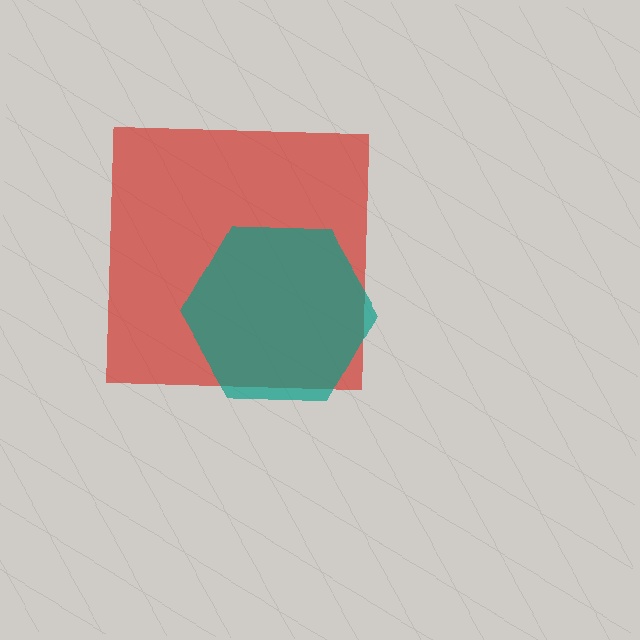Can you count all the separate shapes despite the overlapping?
Yes, there are 2 separate shapes.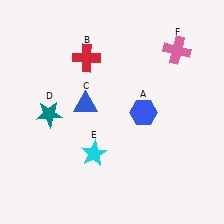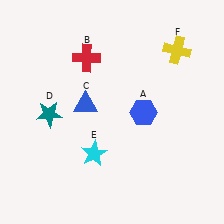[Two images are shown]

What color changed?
The cross (F) changed from pink in Image 1 to yellow in Image 2.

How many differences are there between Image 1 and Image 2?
There is 1 difference between the two images.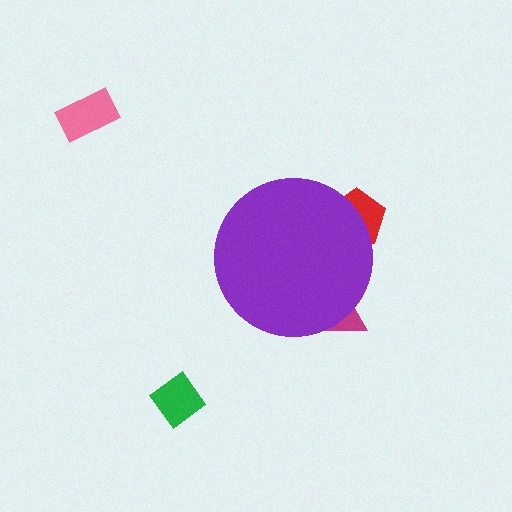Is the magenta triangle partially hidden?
Yes, the magenta triangle is partially hidden behind the purple circle.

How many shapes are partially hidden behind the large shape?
2 shapes are partially hidden.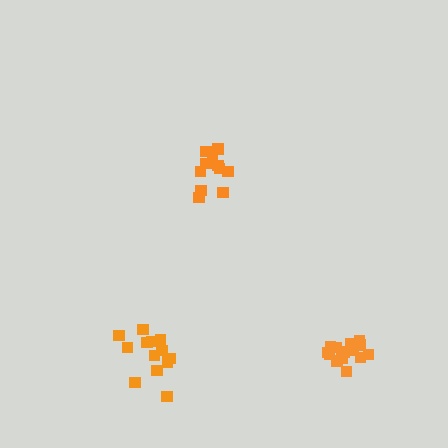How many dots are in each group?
Group 1: 11 dots, Group 2: 15 dots, Group 3: 13 dots (39 total).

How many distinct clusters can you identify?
There are 3 distinct clusters.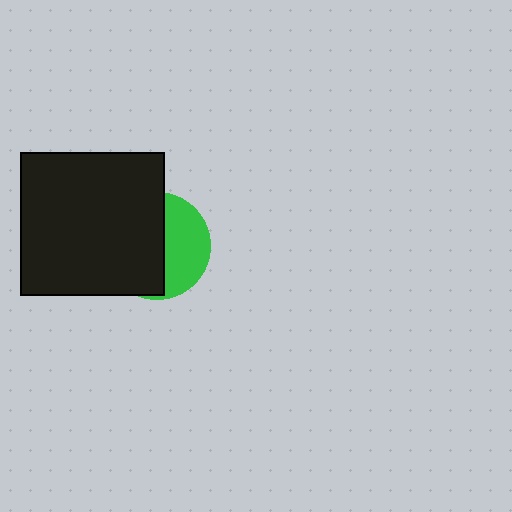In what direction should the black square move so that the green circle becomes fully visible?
The black square should move left. That is the shortest direction to clear the overlap and leave the green circle fully visible.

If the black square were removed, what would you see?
You would see the complete green circle.